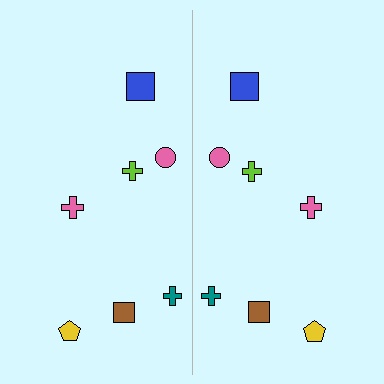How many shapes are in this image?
There are 14 shapes in this image.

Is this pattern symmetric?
Yes, this pattern has bilateral (reflection) symmetry.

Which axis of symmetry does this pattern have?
The pattern has a vertical axis of symmetry running through the center of the image.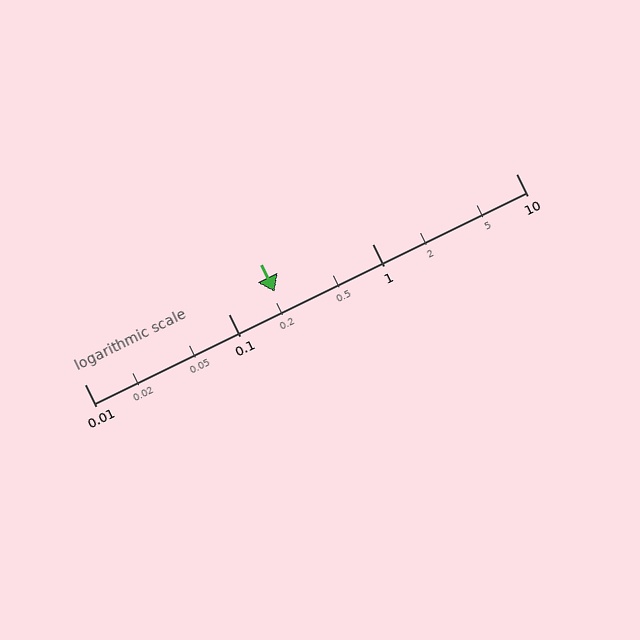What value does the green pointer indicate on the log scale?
The pointer indicates approximately 0.21.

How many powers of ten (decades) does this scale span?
The scale spans 3 decades, from 0.01 to 10.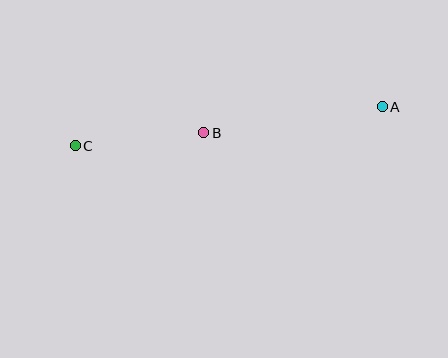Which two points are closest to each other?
Points B and C are closest to each other.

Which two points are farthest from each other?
Points A and C are farthest from each other.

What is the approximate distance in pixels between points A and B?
The distance between A and B is approximately 181 pixels.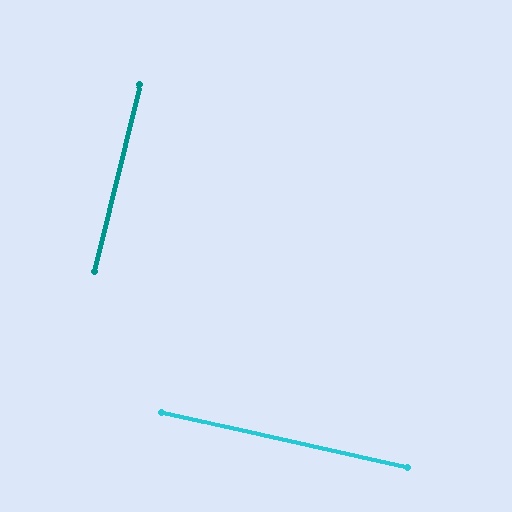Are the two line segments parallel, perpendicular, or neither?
Perpendicular — they meet at approximately 89°.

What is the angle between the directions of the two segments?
Approximately 89 degrees.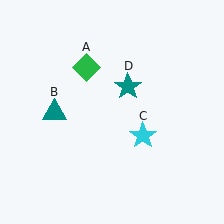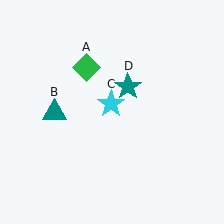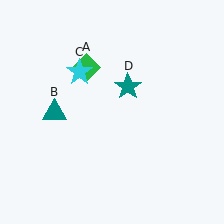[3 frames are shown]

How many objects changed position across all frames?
1 object changed position: cyan star (object C).